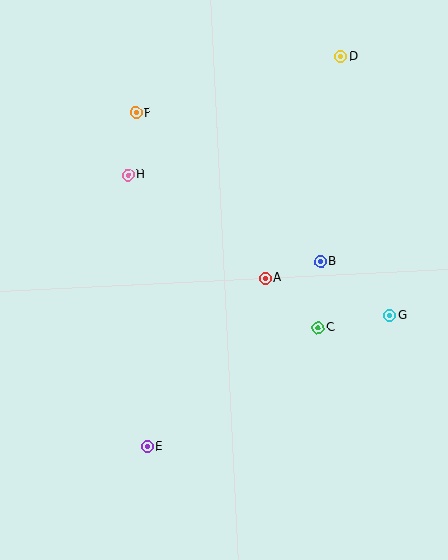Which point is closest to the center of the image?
Point A at (265, 278) is closest to the center.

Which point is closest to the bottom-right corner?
Point G is closest to the bottom-right corner.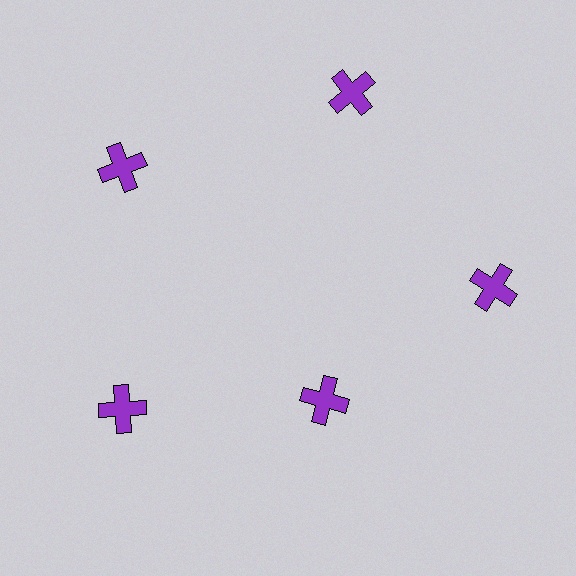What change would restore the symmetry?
The symmetry would be restored by moving it outward, back onto the ring so that all 5 crosses sit at equal angles and equal distance from the center.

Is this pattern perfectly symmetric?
No. The 5 purple crosses are arranged in a ring, but one element near the 5 o'clock position is pulled inward toward the center, breaking the 5-fold rotational symmetry.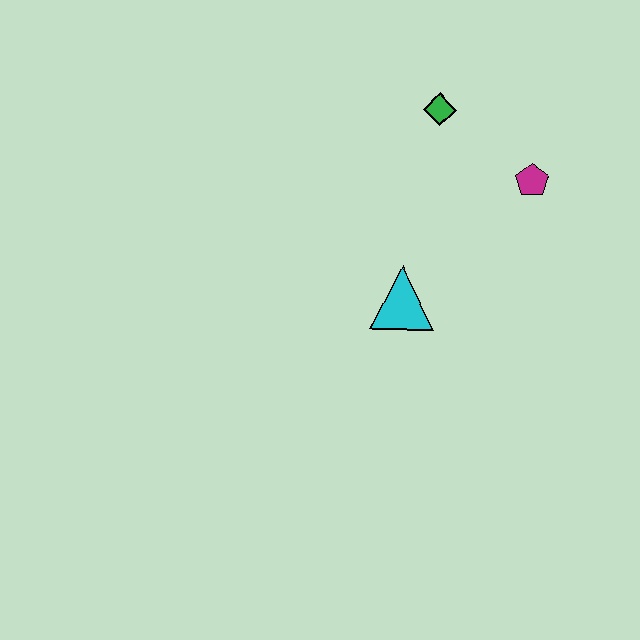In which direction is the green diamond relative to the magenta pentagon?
The green diamond is to the left of the magenta pentagon.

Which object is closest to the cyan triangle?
The magenta pentagon is closest to the cyan triangle.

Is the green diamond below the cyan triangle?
No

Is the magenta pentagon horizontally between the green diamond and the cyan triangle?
No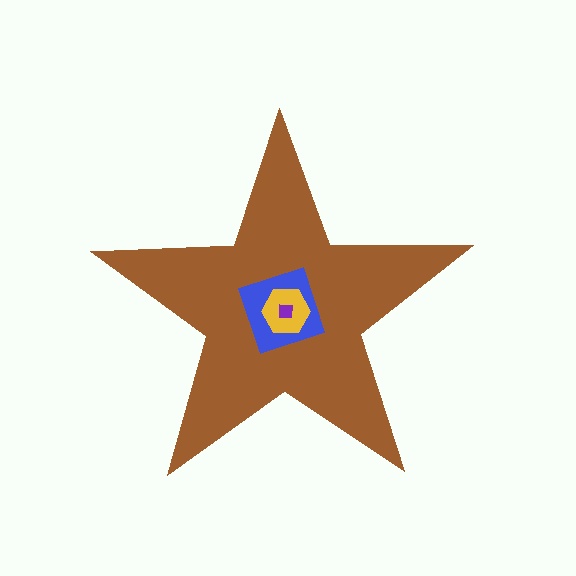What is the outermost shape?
The brown star.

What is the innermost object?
The purple square.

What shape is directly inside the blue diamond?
The yellow hexagon.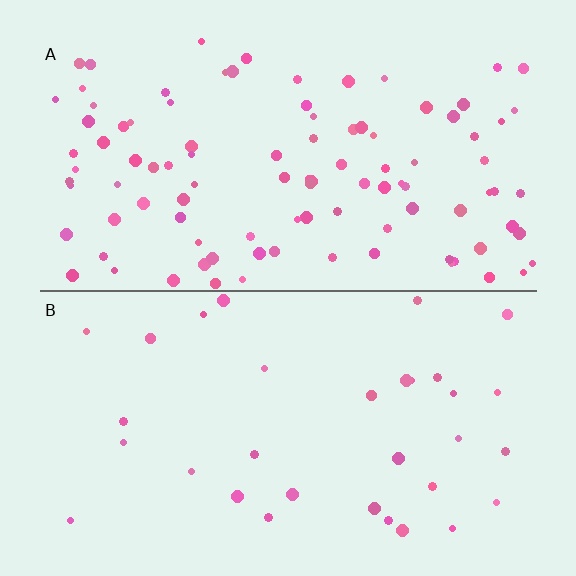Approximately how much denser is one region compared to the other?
Approximately 3.0× — region A over region B.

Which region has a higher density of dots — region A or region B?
A (the top).